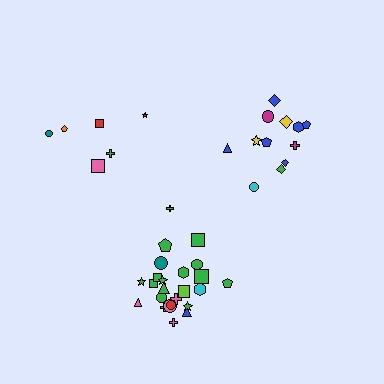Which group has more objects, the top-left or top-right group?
The top-right group.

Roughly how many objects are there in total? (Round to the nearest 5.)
Roughly 45 objects in total.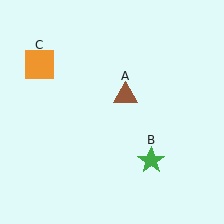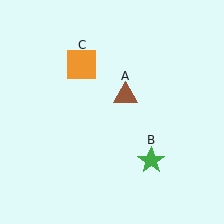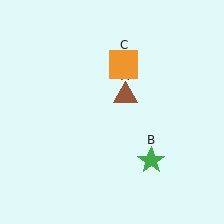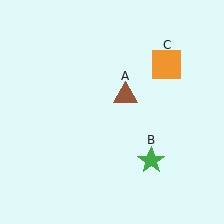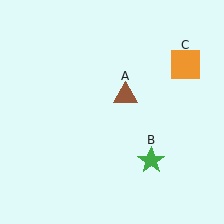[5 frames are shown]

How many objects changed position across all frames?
1 object changed position: orange square (object C).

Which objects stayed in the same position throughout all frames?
Brown triangle (object A) and green star (object B) remained stationary.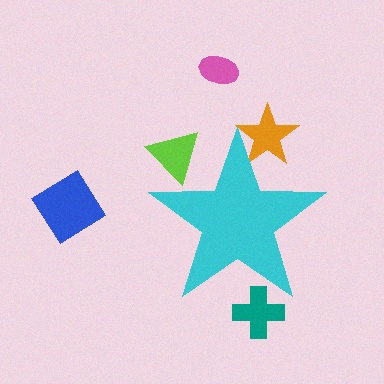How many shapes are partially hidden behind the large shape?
3 shapes are partially hidden.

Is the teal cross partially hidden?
Yes, the teal cross is partially hidden behind the cyan star.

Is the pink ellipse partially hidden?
No, the pink ellipse is fully visible.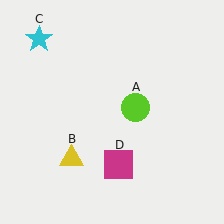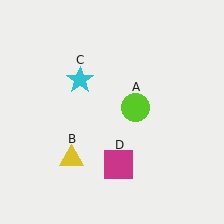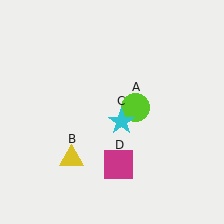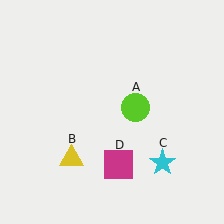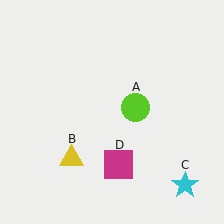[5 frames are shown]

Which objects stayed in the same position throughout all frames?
Lime circle (object A) and yellow triangle (object B) and magenta square (object D) remained stationary.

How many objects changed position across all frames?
1 object changed position: cyan star (object C).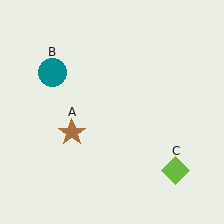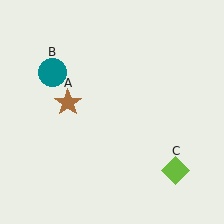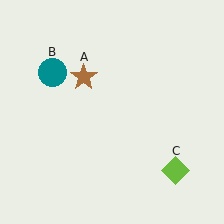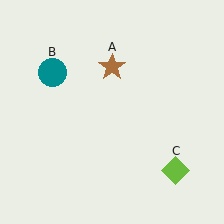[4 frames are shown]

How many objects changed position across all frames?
1 object changed position: brown star (object A).